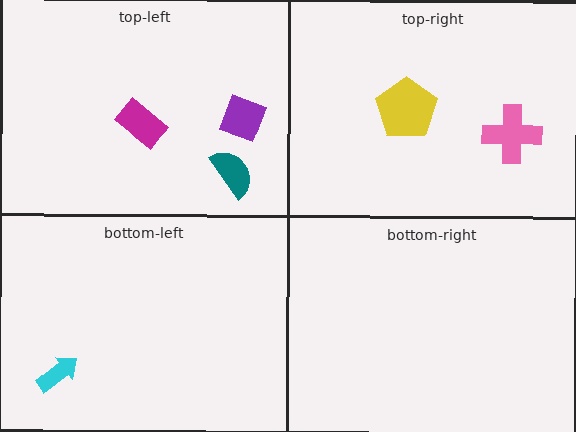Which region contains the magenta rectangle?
The top-left region.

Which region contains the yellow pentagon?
The top-right region.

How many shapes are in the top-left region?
3.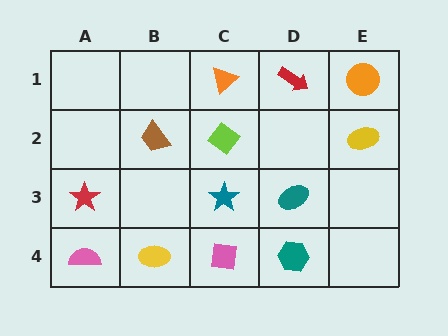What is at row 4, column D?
A teal hexagon.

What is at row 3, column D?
A teal ellipse.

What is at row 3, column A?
A red star.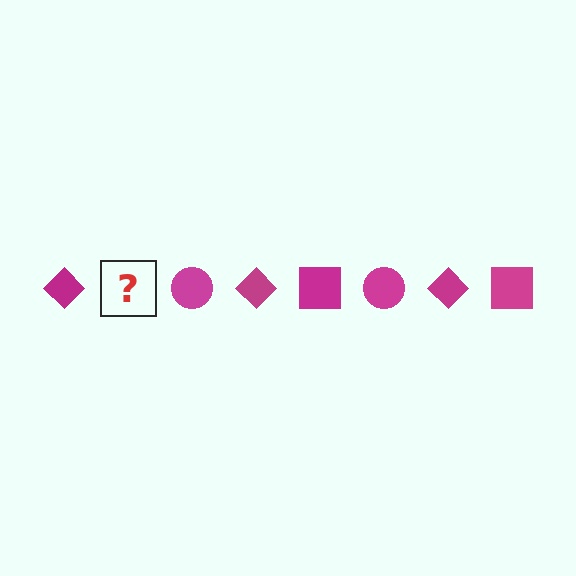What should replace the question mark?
The question mark should be replaced with a magenta square.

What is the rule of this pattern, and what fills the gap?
The rule is that the pattern cycles through diamond, square, circle shapes in magenta. The gap should be filled with a magenta square.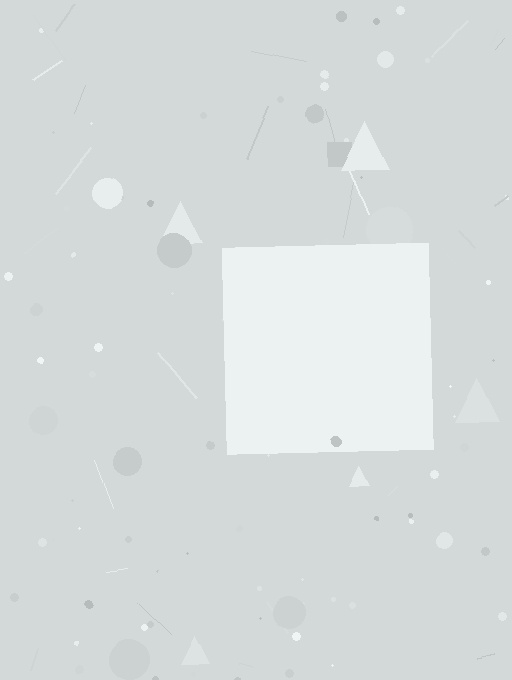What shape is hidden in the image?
A square is hidden in the image.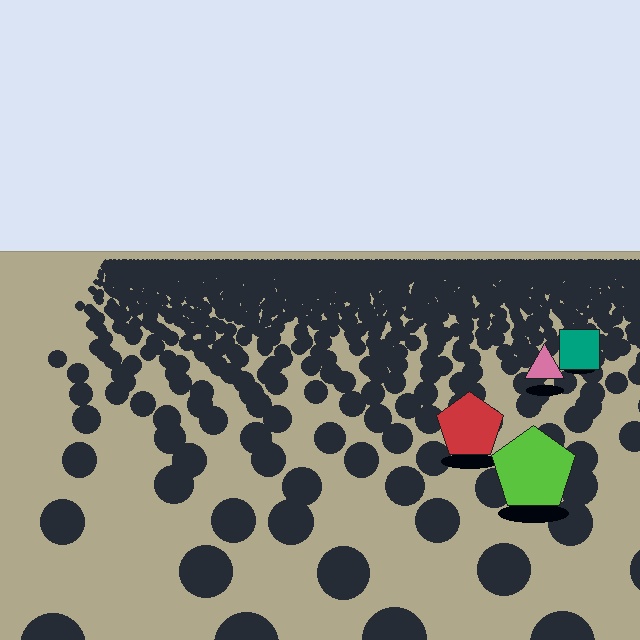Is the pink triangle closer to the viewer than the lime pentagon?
No. The lime pentagon is closer — you can tell from the texture gradient: the ground texture is coarser near it.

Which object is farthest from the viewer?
The teal square is farthest from the viewer. It appears smaller and the ground texture around it is denser.